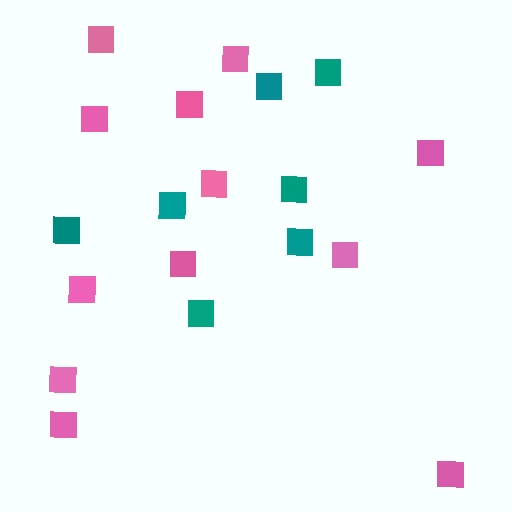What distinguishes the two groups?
There are 2 groups: one group of pink squares (12) and one group of teal squares (7).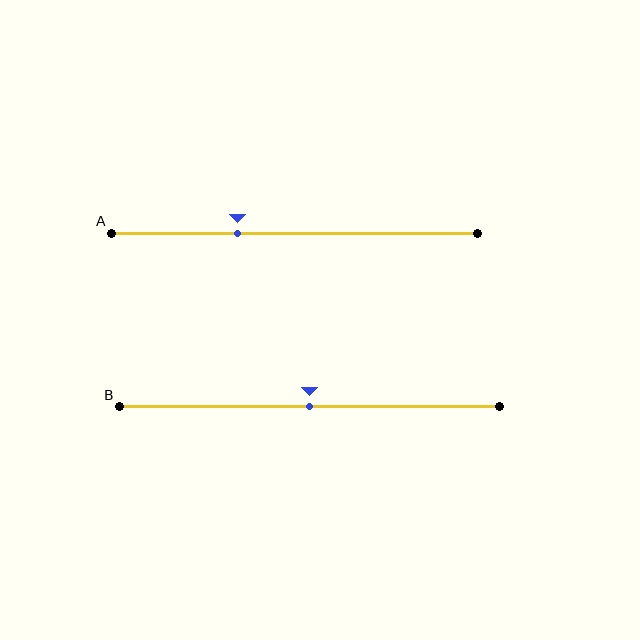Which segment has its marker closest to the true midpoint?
Segment B has its marker closest to the true midpoint.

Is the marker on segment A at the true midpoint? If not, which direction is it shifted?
No, the marker on segment A is shifted to the left by about 15% of the segment length.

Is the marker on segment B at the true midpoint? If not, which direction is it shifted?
Yes, the marker on segment B is at the true midpoint.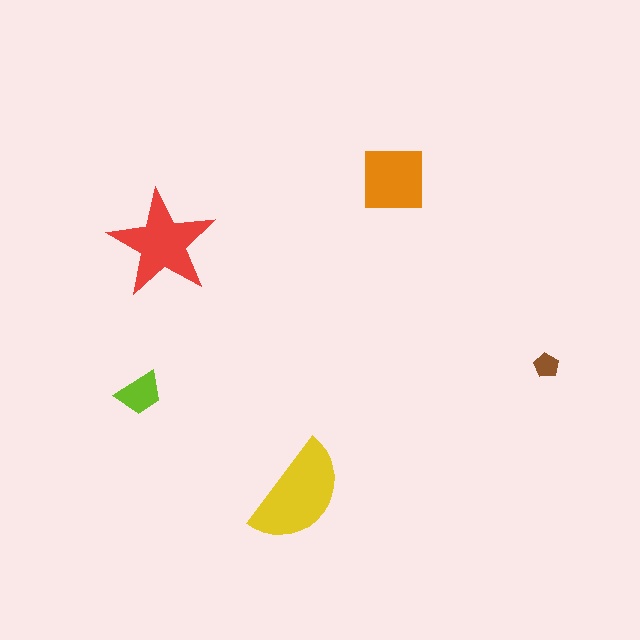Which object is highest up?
The orange square is topmost.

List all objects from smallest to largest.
The brown pentagon, the lime trapezoid, the orange square, the red star, the yellow semicircle.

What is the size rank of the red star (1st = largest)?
2nd.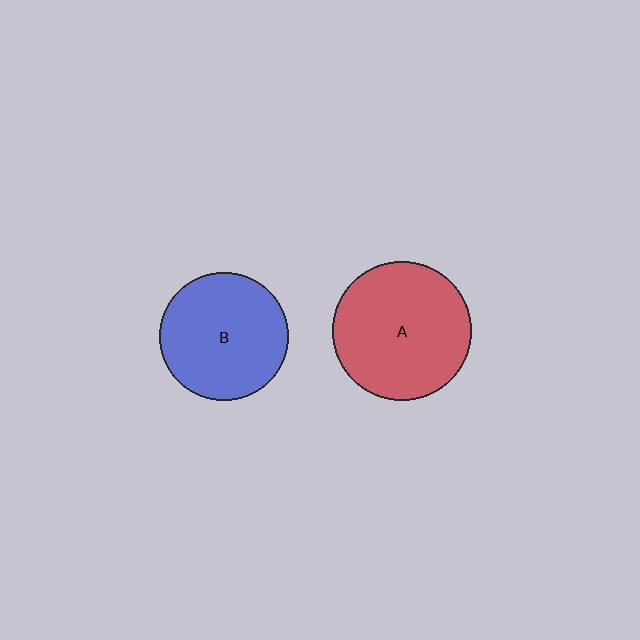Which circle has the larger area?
Circle A (red).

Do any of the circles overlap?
No, none of the circles overlap.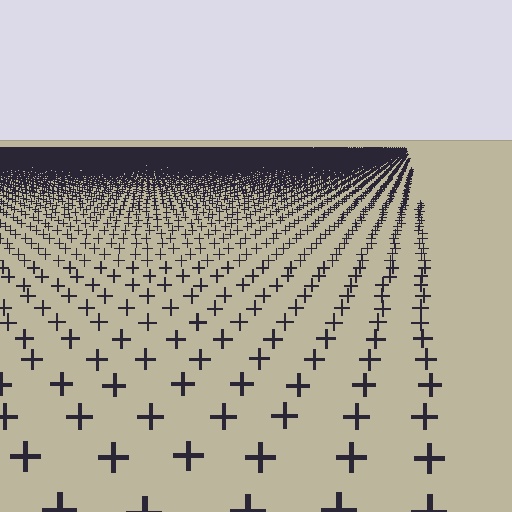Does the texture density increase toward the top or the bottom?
Density increases toward the top.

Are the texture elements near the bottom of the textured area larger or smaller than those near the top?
Larger. Near the bottom, elements are closer to the viewer and appear at a bigger on-screen size.